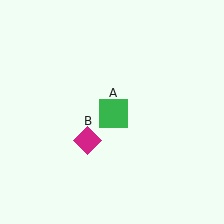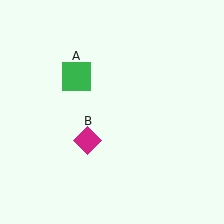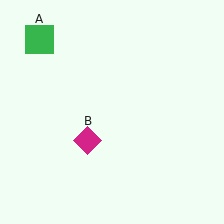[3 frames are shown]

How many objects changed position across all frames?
1 object changed position: green square (object A).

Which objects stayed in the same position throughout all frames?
Magenta diamond (object B) remained stationary.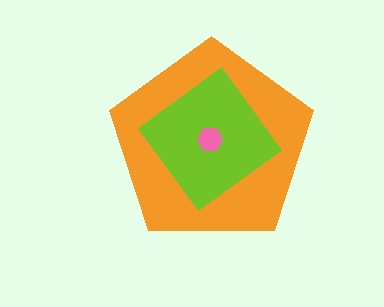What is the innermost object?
The pink hexagon.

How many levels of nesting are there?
3.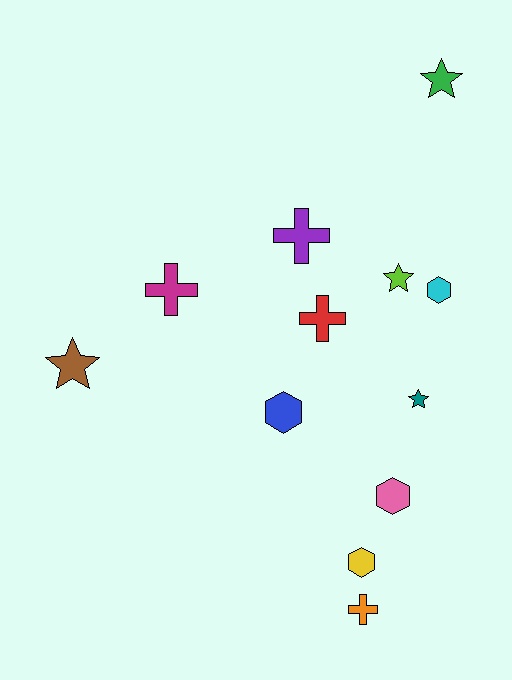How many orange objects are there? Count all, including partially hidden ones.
There is 1 orange object.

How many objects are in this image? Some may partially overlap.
There are 12 objects.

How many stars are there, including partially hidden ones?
There are 4 stars.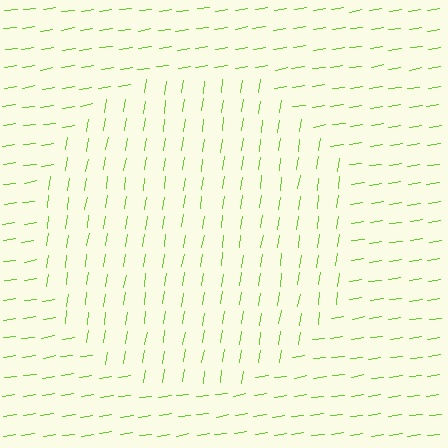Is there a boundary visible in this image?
Yes, there is a texture boundary formed by a change in line orientation.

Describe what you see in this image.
The image is filled with small lime line segments. A circle region in the image has lines oriented differently from the surrounding lines, creating a visible texture boundary.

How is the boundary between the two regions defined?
The boundary is defined purely by a change in line orientation (approximately 73 degrees difference). All lines are the same color and thickness.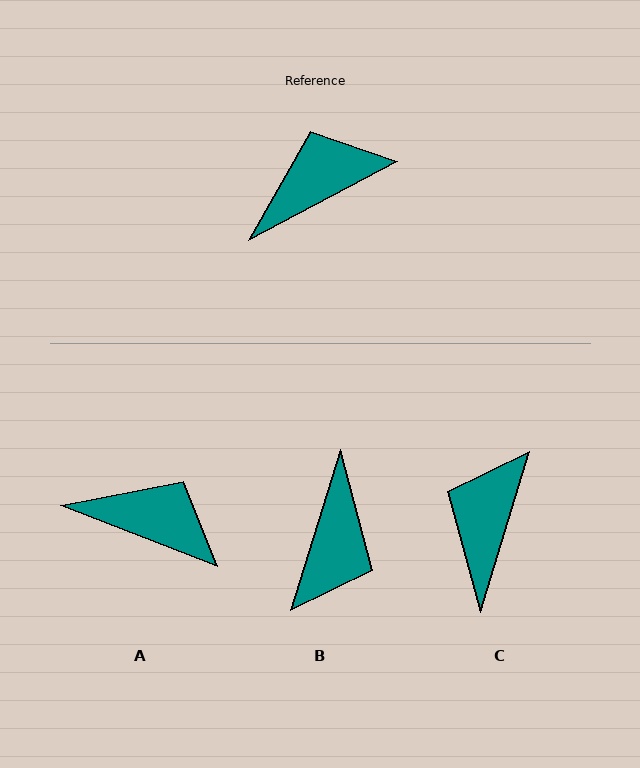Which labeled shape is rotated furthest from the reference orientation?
B, about 135 degrees away.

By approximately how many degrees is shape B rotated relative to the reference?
Approximately 135 degrees clockwise.